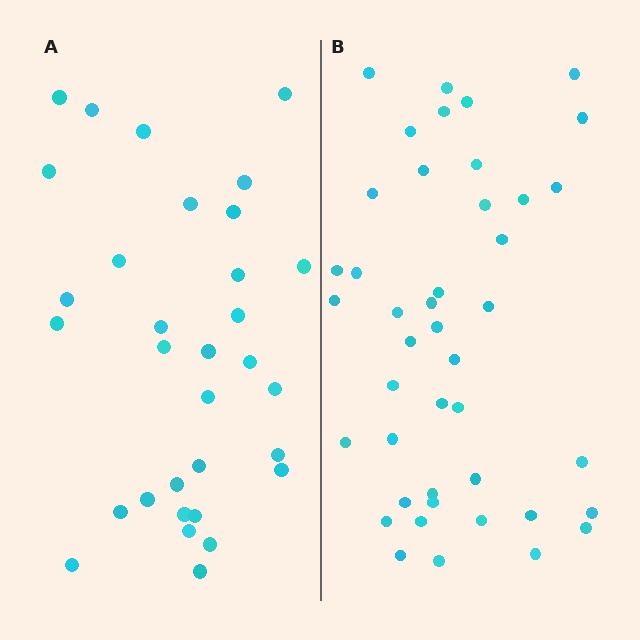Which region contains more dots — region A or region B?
Region B (the right region) has more dots.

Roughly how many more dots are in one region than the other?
Region B has roughly 12 or so more dots than region A.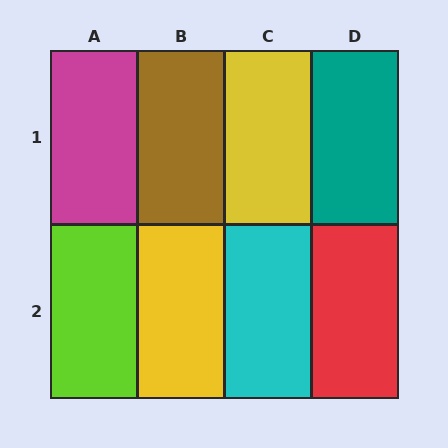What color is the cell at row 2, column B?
Yellow.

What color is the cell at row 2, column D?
Red.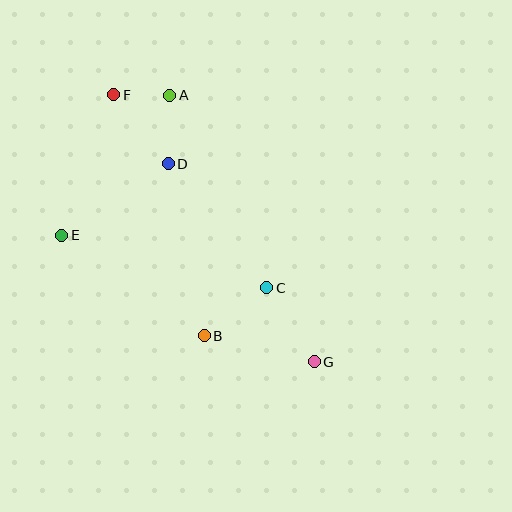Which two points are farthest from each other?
Points F and G are farthest from each other.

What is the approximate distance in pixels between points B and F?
The distance between B and F is approximately 257 pixels.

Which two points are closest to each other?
Points A and F are closest to each other.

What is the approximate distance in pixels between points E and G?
The distance between E and G is approximately 282 pixels.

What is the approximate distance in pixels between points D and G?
The distance between D and G is approximately 246 pixels.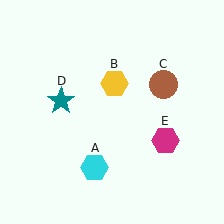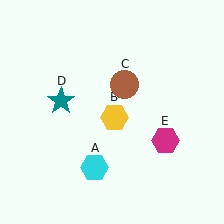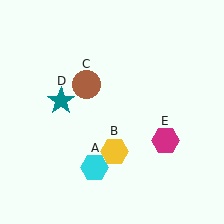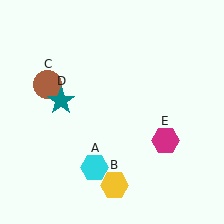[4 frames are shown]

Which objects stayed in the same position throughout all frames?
Cyan hexagon (object A) and teal star (object D) and magenta hexagon (object E) remained stationary.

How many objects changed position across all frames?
2 objects changed position: yellow hexagon (object B), brown circle (object C).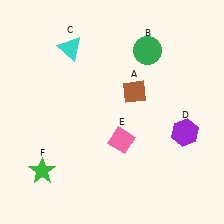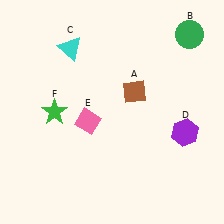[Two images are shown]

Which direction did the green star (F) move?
The green star (F) moved up.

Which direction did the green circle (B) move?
The green circle (B) moved right.